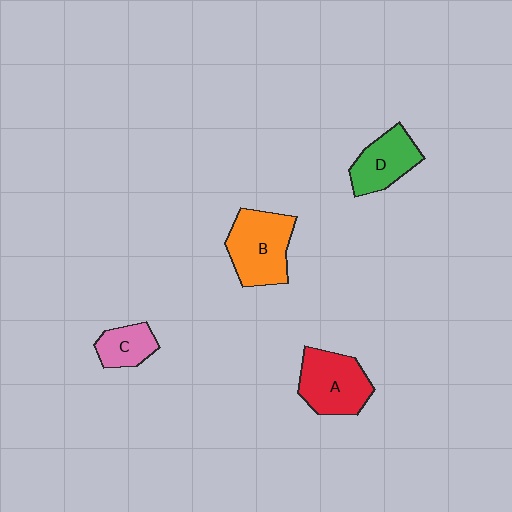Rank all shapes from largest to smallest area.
From largest to smallest: B (orange), A (red), D (green), C (pink).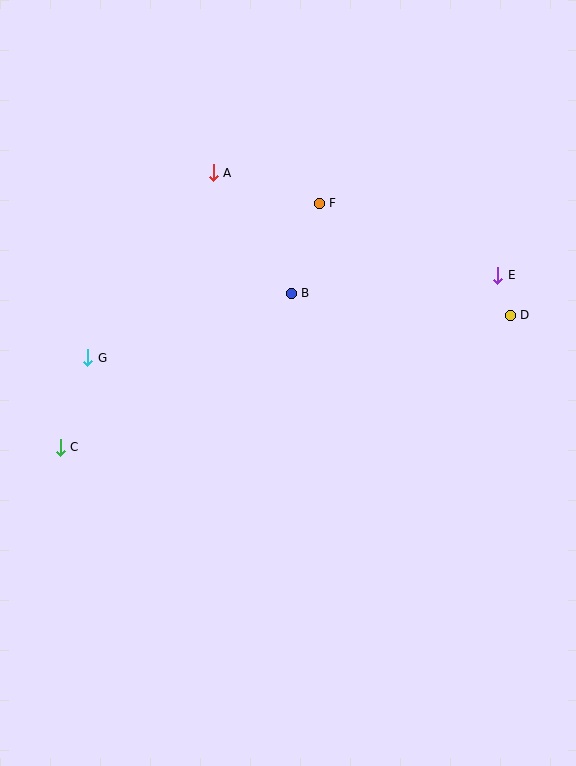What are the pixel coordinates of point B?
Point B is at (291, 293).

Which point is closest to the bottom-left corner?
Point C is closest to the bottom-left corner.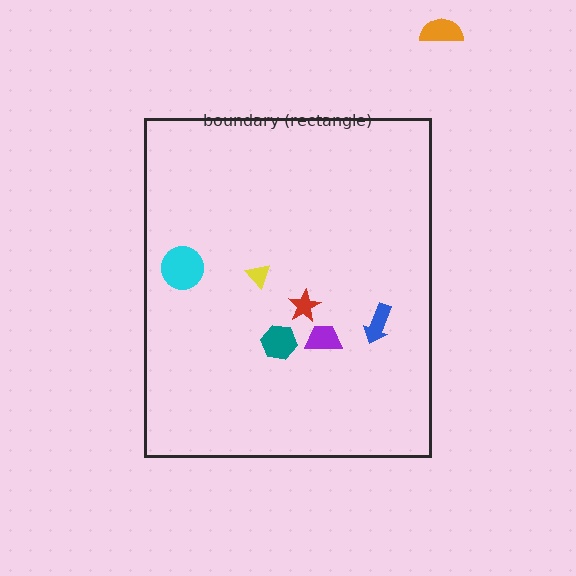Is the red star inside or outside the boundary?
Inside.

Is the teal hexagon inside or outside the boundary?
Inside.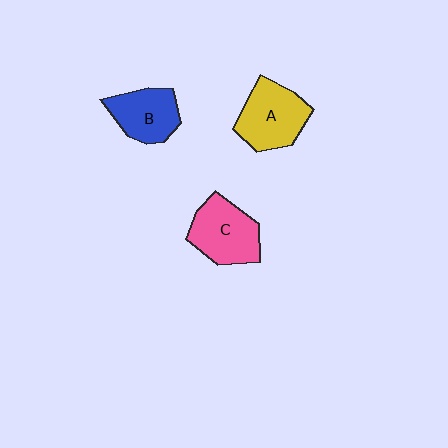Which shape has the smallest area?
Shape B (blue).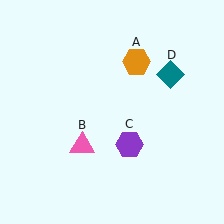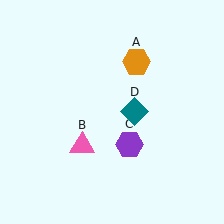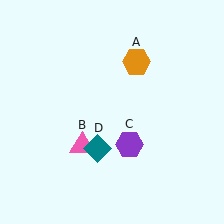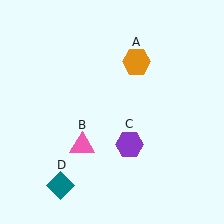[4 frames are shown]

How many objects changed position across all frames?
1 object changed position: teal diamond (object D).